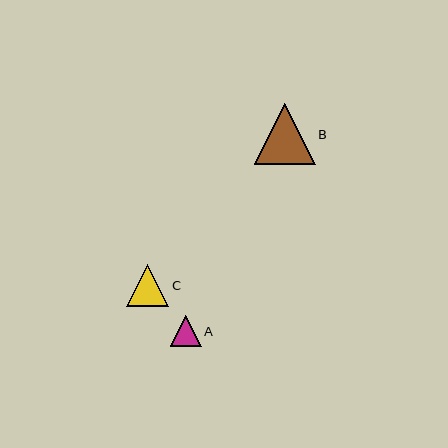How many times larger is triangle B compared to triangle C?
Triangle B is approximately 1.4 times the size of triangle C.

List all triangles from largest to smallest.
From largest to smallest: B, C, A.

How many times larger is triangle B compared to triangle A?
Triangle B is approximately 2.0 times the size of triangle A.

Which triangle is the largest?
Triangle B is the largest with a size of approximately 61 pixels.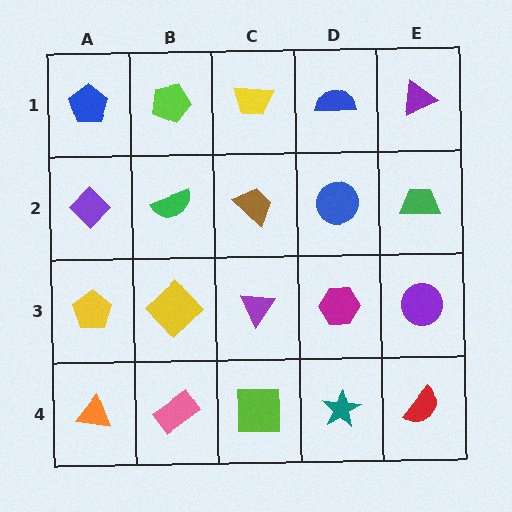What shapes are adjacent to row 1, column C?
A brown trapezoid (row 2, column C), a lime pentagon (row 1, column B), a blue semicircle (row 1, column D).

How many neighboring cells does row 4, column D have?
3.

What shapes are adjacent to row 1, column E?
A green trapezoid (row 2, column E), a blue semicircle (row 1, column D).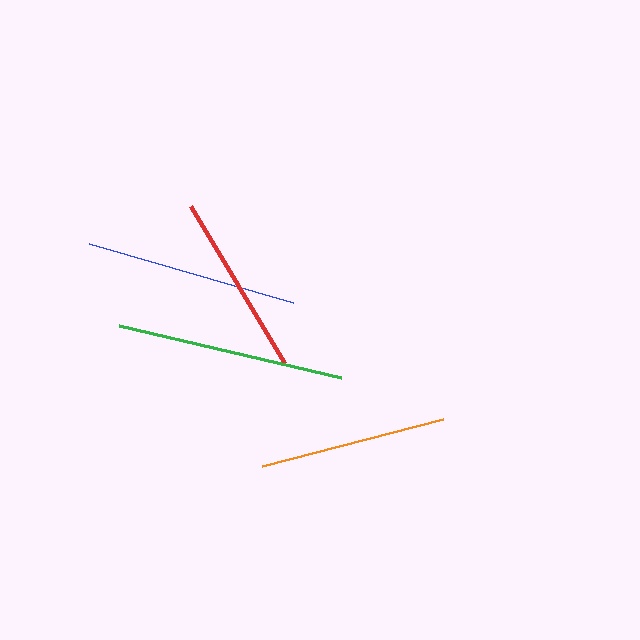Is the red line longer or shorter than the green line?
The green line is longer than the red line.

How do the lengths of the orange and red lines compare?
The orange and red lines are approximately the same length.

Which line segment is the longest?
The green line is the longest at approximately 228 pixels.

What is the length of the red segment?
The red segment is approximately 183 pixels long.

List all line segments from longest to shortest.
From longest to shortest: green, blue, orange, red.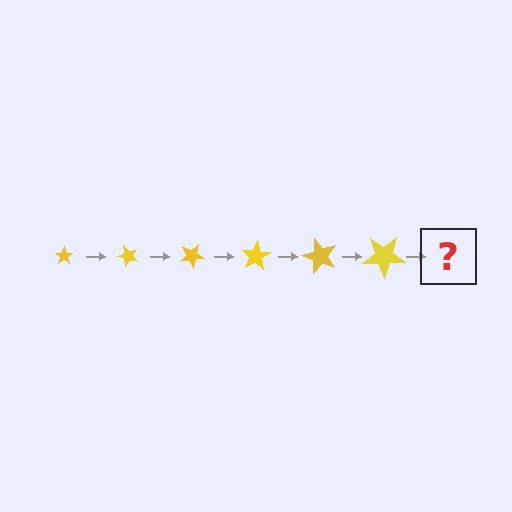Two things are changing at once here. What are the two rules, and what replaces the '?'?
The two rules are that the star grows larger each step and it rotates 50 degrees each step. The '?' should be a star, larger than the previous one and rotated 300 degrees from the start.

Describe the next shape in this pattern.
It should be a star, larger than the previous one and rotated 300 degrees from the start.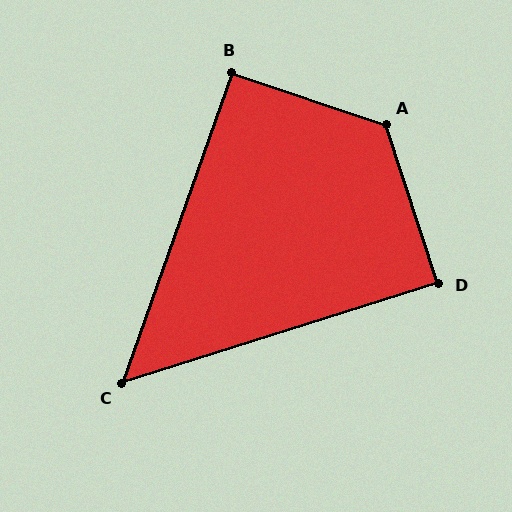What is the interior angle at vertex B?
Approximately 91 degrees (approximately right).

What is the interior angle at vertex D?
Approximately 89 degrees (approximately right).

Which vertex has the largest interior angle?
A, at approximately 127 degrees.